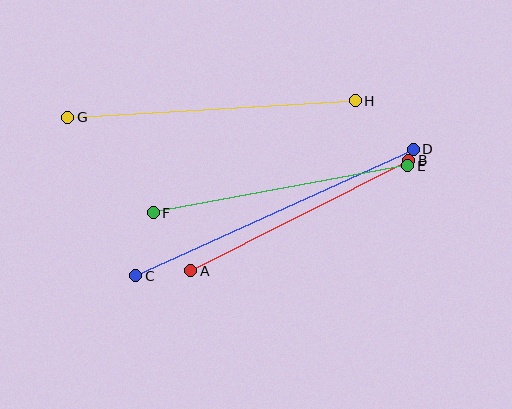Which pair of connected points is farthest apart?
Points C and D are farthest apart.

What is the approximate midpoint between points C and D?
The midpoint is at approximately (275, 213) pixels.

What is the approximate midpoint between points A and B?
The midpoint is at approximately (300, 216) pixels.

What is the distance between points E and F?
The distance is approximately 259 pixels.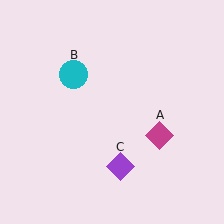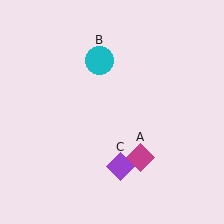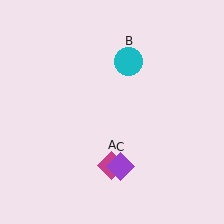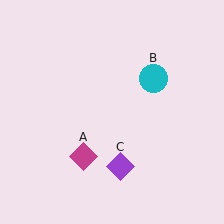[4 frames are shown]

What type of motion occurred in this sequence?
The magenta diamond (object A), cyan circle (object B) rotated clockwise around the center of the scene.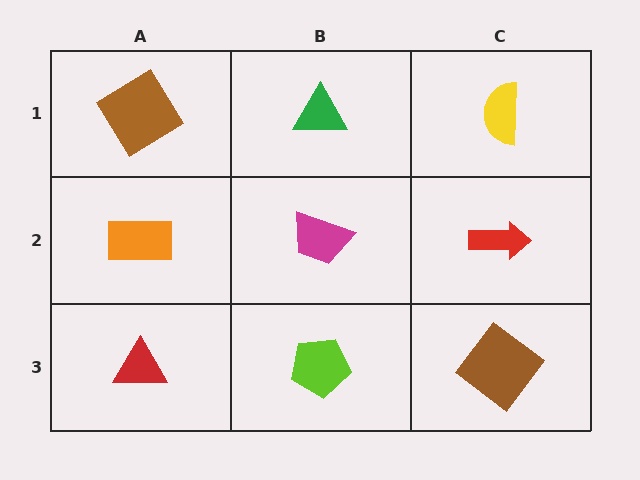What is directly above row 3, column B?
A magenta trapezoid.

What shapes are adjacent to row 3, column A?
An orange rectangle (row 2, column A), a lime pentagon (row 3, column B).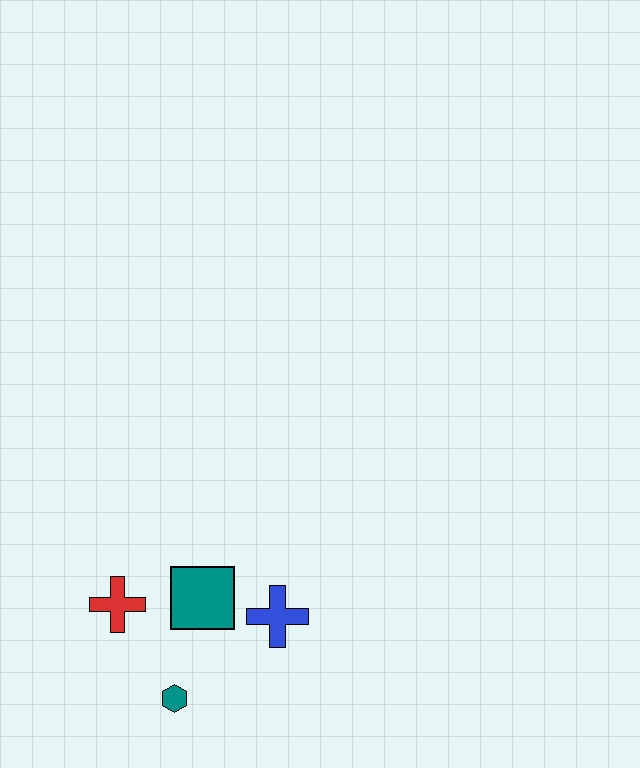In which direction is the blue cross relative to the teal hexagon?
The blue cross is to the right of the teal hexagon.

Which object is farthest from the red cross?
The blue cross is farthest from the red cross.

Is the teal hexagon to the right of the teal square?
No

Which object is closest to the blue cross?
The teal square is closest to the blue cross.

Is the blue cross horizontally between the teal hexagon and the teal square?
No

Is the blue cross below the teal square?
Yes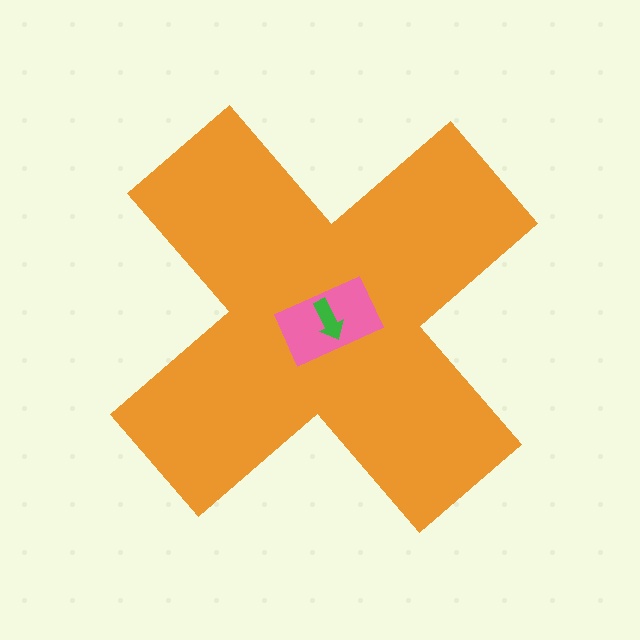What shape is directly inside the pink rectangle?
The green arrow.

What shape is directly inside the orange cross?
The pink rectangle.